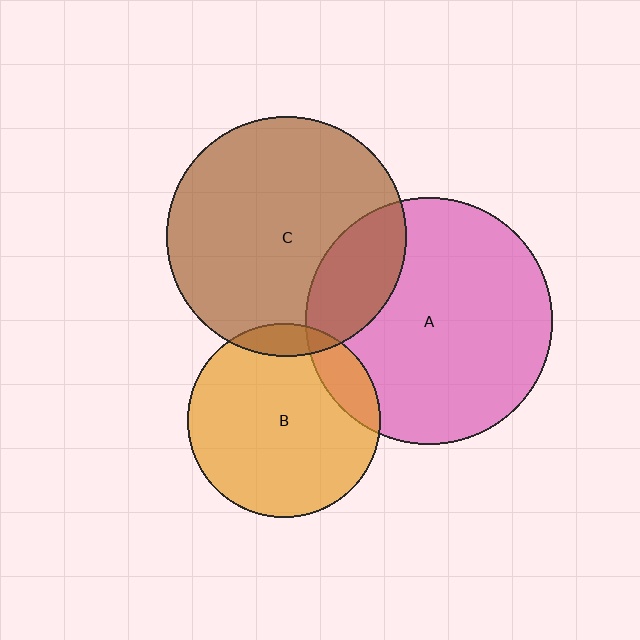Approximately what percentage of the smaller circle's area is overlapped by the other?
Approximately 20%.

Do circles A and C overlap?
Yes.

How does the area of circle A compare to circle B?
Approximately 1.6 times.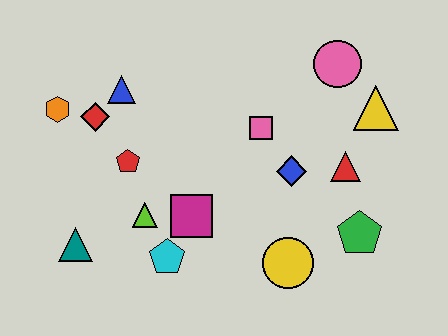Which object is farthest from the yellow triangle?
The teal triangle is farthest from the yellow triangle.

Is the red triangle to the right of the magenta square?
Yes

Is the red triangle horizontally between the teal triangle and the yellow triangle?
Yes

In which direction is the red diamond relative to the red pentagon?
The red diamond is above the red pentagon.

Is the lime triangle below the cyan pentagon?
No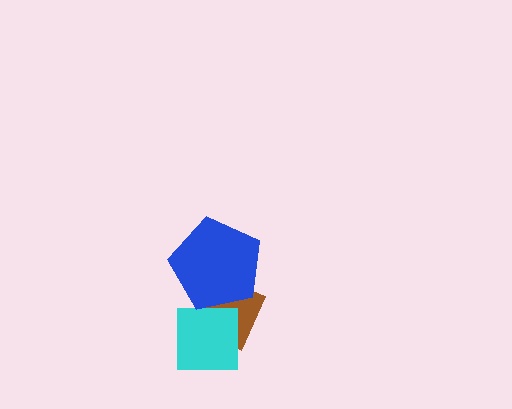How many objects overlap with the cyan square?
1 object overlaps with the cyan square.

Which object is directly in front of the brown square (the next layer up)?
The cyan square is directly in front of the brown square.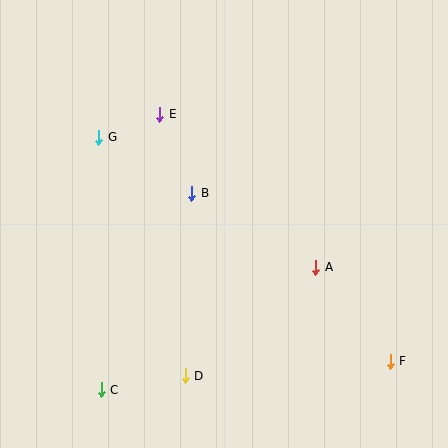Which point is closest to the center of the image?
Point B at (192, 193) is closest to the center.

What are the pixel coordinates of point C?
Point C is at (101, 390).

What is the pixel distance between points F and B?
The distance between F and B is 260 pixels.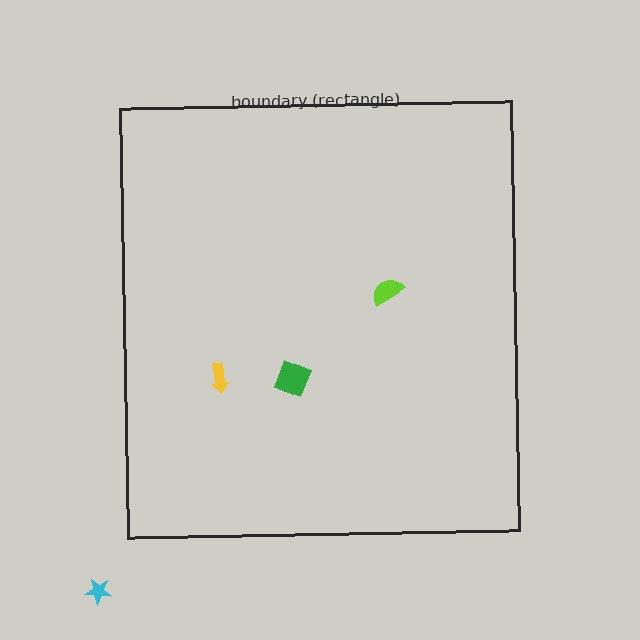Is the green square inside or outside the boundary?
Inside.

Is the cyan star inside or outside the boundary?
Outside.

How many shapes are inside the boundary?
3 inside, 1 outside.